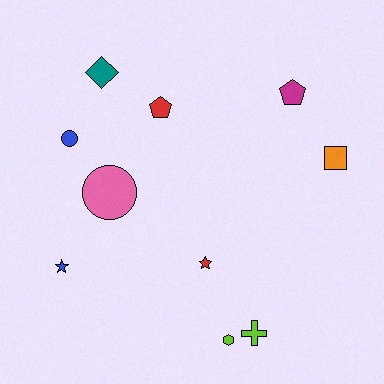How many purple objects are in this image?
There are no purple objects.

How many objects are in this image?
There are 10 objects.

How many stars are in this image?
There are 2 stars.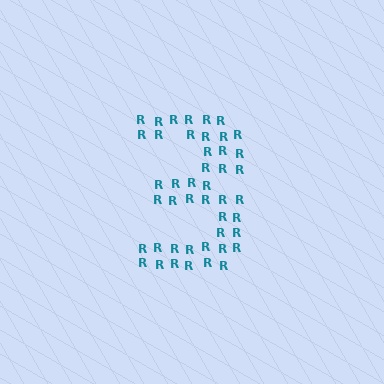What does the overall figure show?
The overall figure shows the digit 3.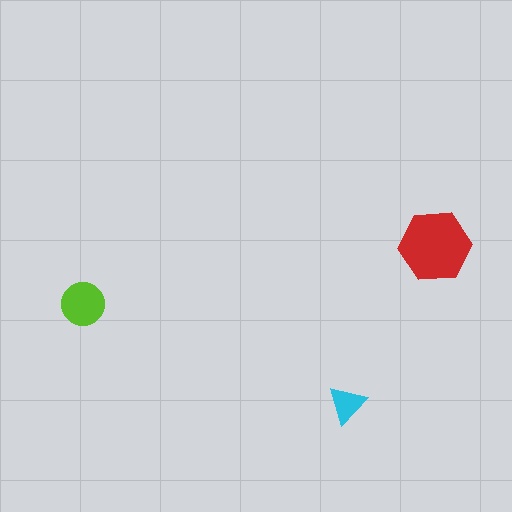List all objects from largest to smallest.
The red hexagon, the lime circle, the cyan triangle.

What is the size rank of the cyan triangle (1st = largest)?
3rd.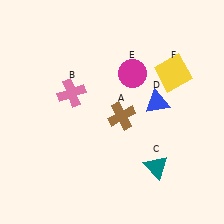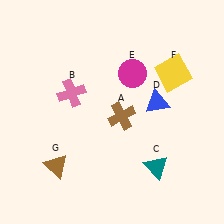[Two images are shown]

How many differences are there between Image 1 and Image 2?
There is 1 difference between the two images.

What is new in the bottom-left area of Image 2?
A brown triangle (G) was added in the bottom-left area of Image 2.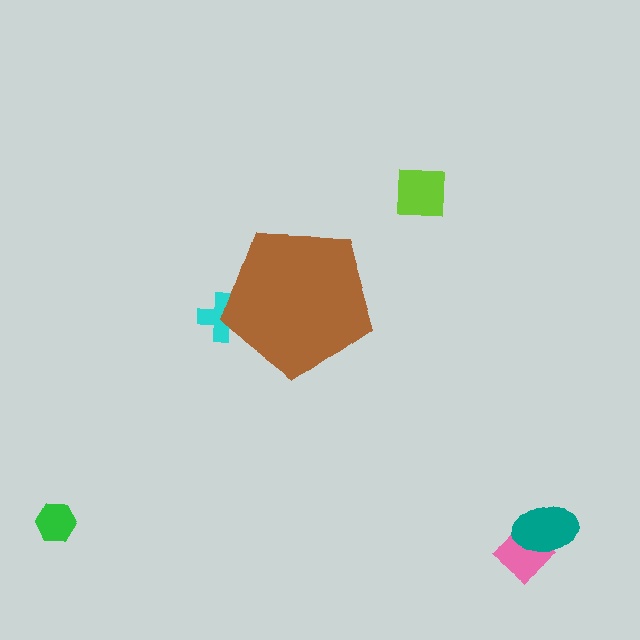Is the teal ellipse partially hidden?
No, the teal ellipse is fully visible.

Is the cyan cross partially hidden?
Yes, the cyan cross is partially hidden behind the brown pentagon.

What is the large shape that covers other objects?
A brown pentagon.